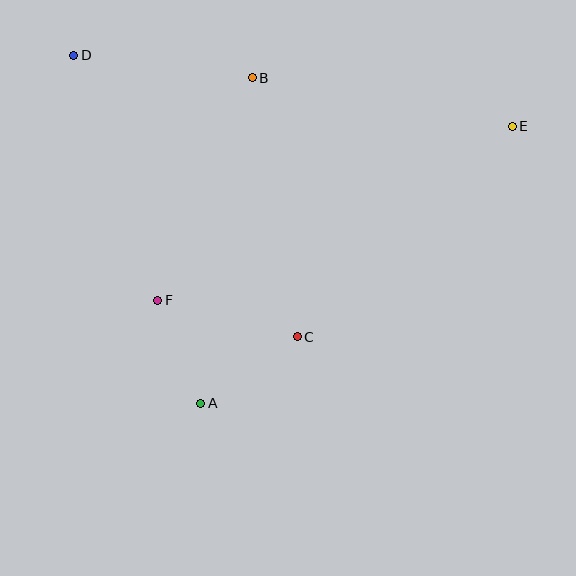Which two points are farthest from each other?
Points D and E are farthest from each other.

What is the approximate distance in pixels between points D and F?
The distance between D and F is approximately 259 pixels.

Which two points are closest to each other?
Points A and F are closest to each other.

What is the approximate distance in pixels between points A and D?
The distance between A and D is approximately 370 pixels.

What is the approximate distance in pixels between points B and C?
The distance between B and C is approximately 263 pixels.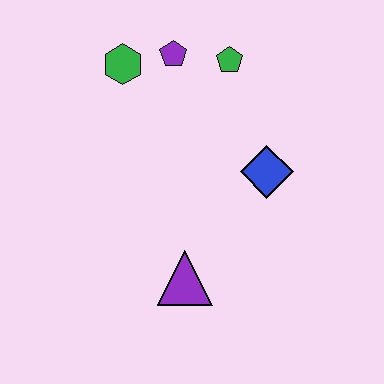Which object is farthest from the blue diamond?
The green hexagon is farthest from the blue diamond.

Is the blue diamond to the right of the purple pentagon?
Yes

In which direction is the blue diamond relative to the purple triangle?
The blue diamond is above the purple triangle.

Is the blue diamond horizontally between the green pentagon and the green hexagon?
No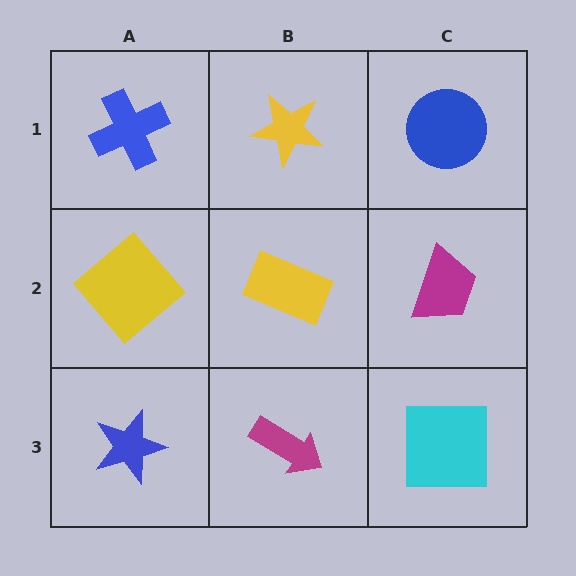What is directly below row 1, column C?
A magenta trapezoid.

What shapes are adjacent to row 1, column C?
A magenta trapezoid (row 2, column C), a yellow star (row 1, column B).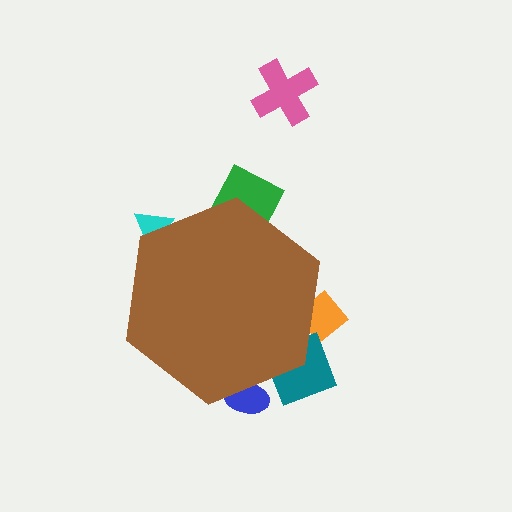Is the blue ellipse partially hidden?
Yes, the blue ellipse is partially hidden behind the brown hexagon.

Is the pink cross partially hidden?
No, the pink cross is fully visible.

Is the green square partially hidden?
Yes, the green square is partially hidden behind the brown hexagon.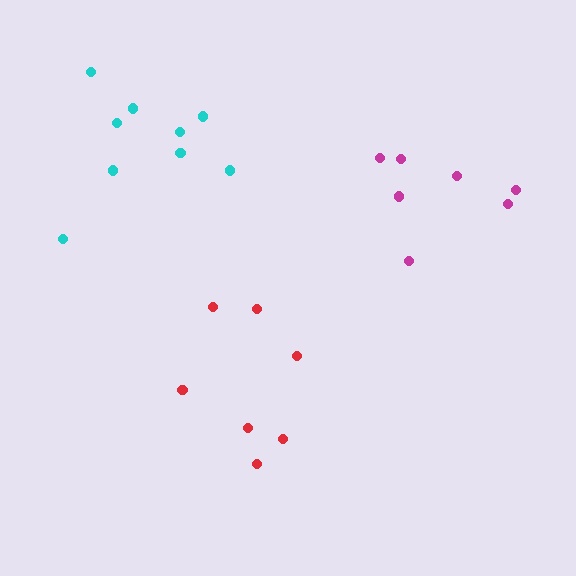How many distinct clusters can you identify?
There are 3 distinct clusters.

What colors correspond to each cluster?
The clusters are colored: magenta, red, cyan.